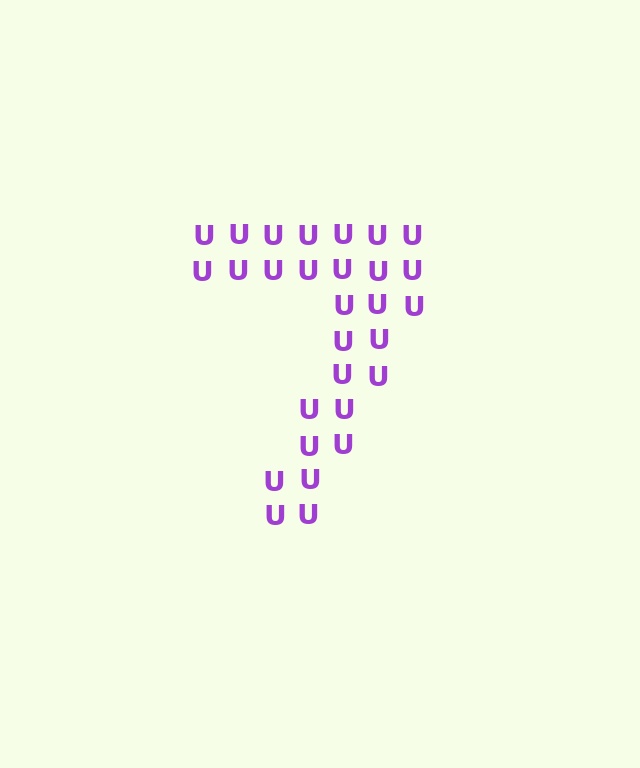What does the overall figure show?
The overall figure shows the digit 7.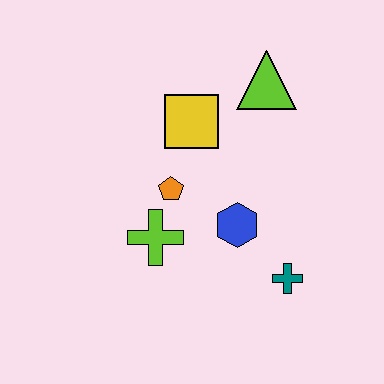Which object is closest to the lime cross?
The orange pentagon is closest to the lime cross.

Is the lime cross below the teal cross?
No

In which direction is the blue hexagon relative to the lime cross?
The blue hexagon is to the right of the lime cross.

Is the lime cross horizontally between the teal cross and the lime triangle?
No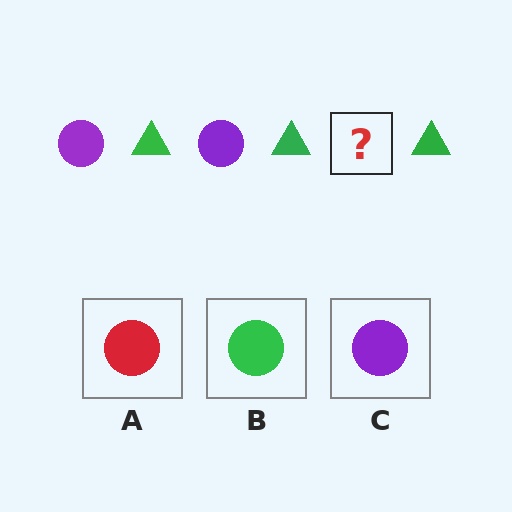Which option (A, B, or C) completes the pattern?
C.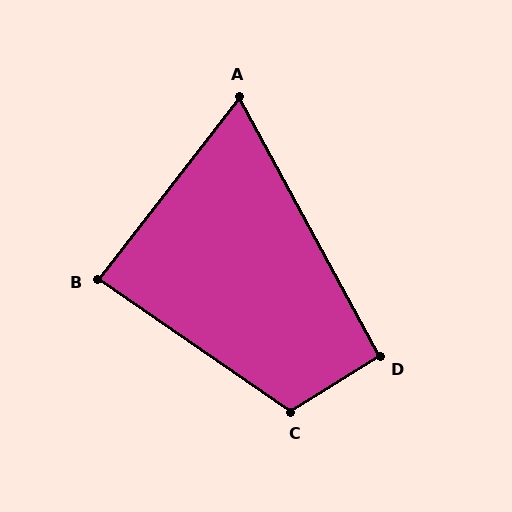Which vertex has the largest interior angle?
C, at approximately 114 degrees.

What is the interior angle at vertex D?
Approximately 93 degrees (approximately right).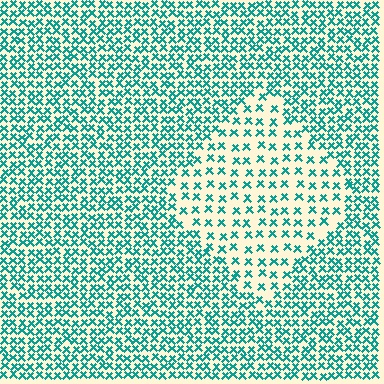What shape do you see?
I see a diamond.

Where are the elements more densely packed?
The elements are more densely packed outside the diamond boundary.